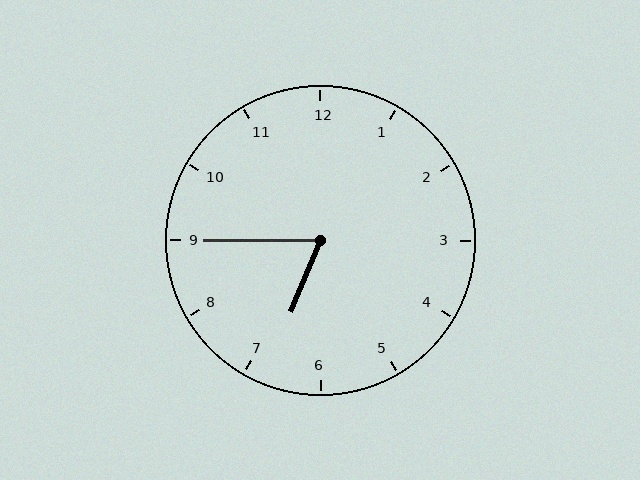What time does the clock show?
6:45.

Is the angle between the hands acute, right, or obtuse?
It is acute.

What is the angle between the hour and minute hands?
Approximately 68 degrees.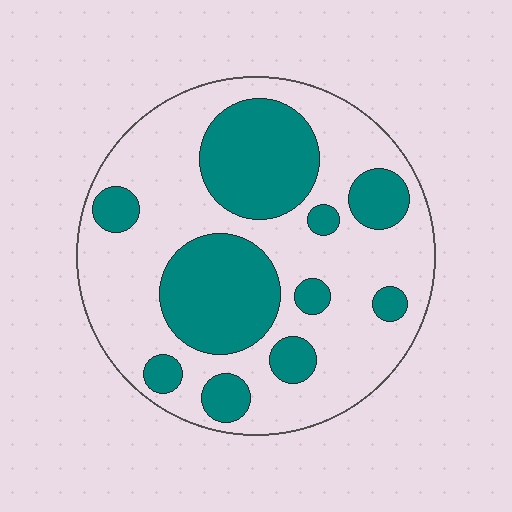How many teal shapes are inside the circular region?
10.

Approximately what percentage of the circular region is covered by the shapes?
Approximately 35%.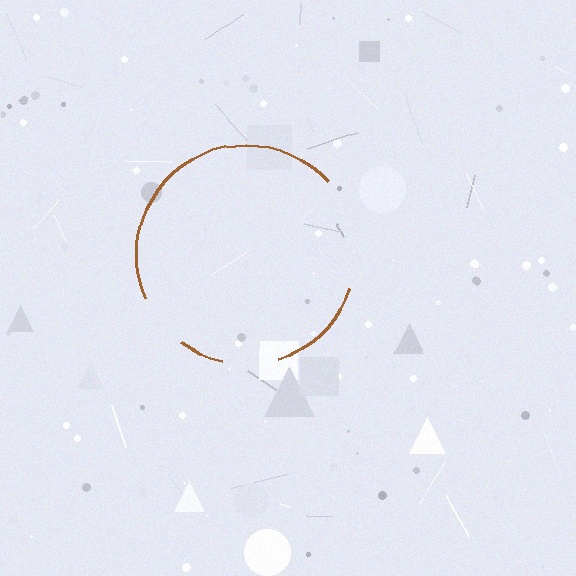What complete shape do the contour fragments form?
The contour fragments form a circle.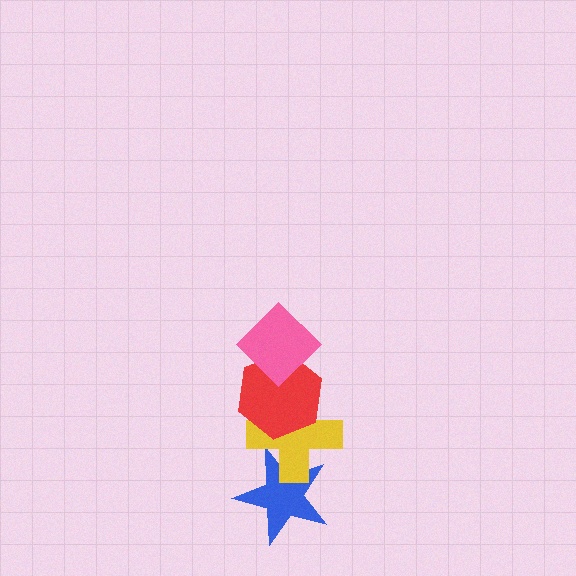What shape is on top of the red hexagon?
The pink diamond is on top of the red hexagon.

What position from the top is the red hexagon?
The red hexagon is 2nd from the top.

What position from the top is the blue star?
The blue star is 4th from the top.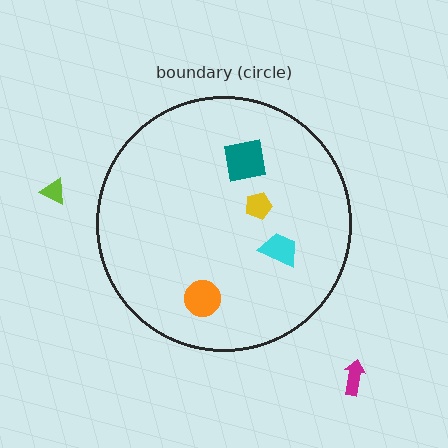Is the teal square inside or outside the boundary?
Inside.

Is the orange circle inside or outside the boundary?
Inside.